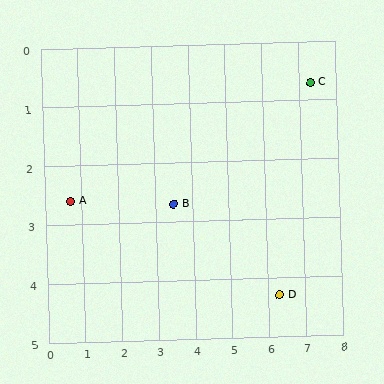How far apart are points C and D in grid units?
Points C and D are about 3.7 grid units apart.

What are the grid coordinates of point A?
Point A is at approximately (0.7, 2.6).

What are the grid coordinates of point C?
Point C is at approximately (7.3, 0.7).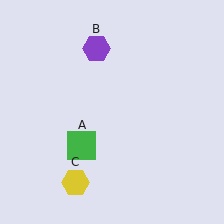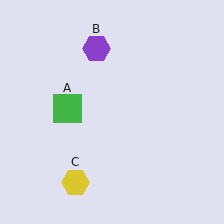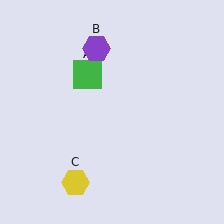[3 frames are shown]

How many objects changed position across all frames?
1 object changed position: green square (object A).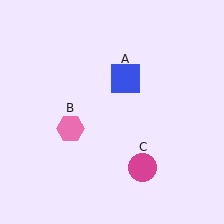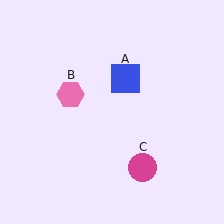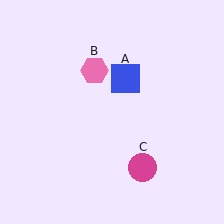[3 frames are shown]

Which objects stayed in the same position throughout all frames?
Blue square (object A) and magenta circle (object C) remained stationary.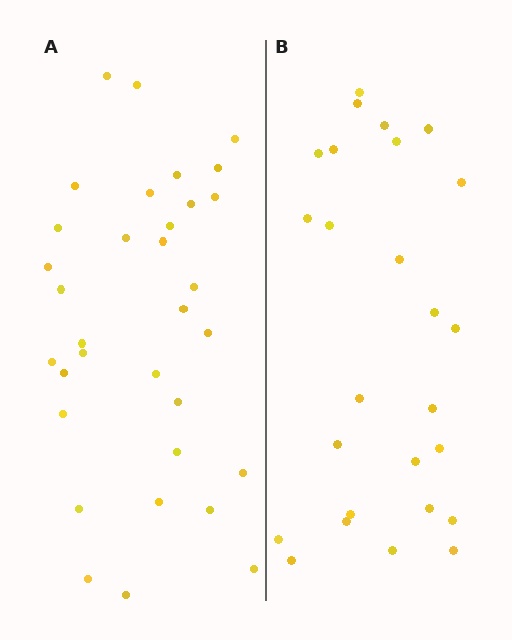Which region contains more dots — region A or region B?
Region A (the left region) has more dots.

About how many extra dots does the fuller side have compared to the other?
Region A has roughly 8 or so more dots than region B.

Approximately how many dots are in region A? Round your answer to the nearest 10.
About 30 dots. (The exact count is 33, which rounds to 30.)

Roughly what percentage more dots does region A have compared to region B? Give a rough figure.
About 25% more.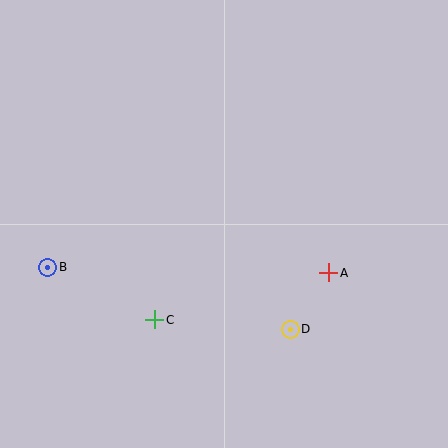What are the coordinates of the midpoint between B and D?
The midpoint between B and D is at (169, 298).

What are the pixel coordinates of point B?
Point B is at (48, 267).